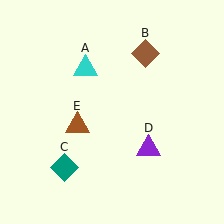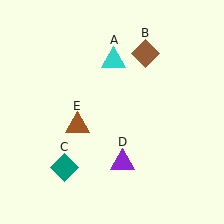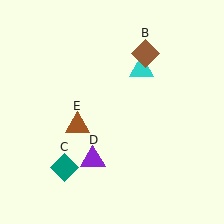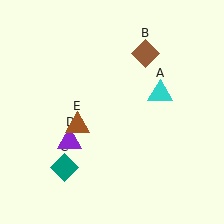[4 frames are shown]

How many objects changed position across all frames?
2 objects changed position: cyan triangle (object A), purple triangle (object D).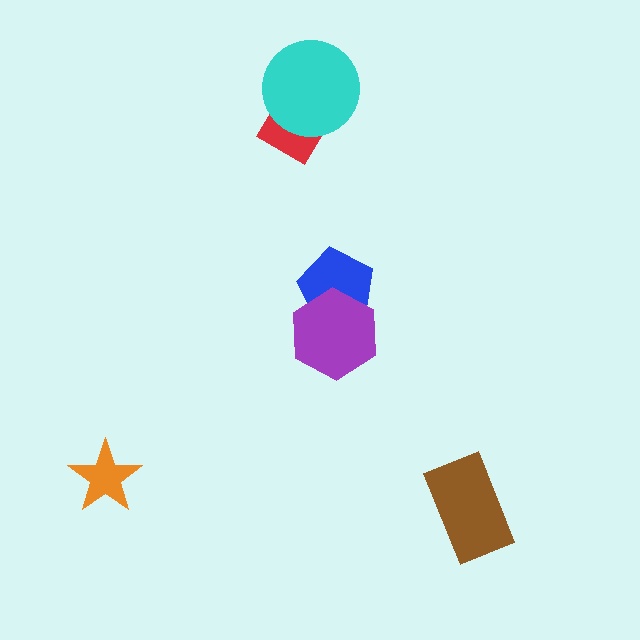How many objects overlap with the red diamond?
1 object overlaps with the red diamond.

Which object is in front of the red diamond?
The cyan circle is in front of the red diamond.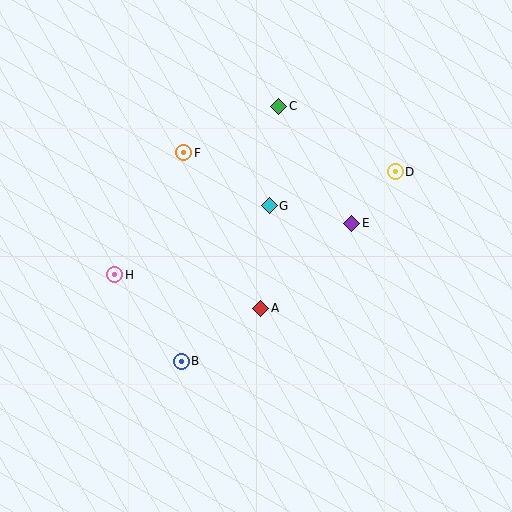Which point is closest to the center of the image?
Point G at (269, 206) is closest to the center.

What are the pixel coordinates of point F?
Point F is at (184, 153).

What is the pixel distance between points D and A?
The distance between D and A is 192 pixels.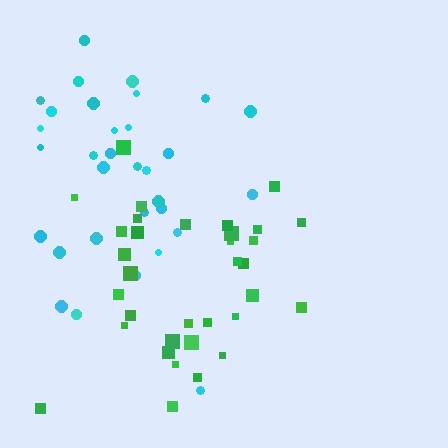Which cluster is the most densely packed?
Green.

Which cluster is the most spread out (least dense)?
Cyan.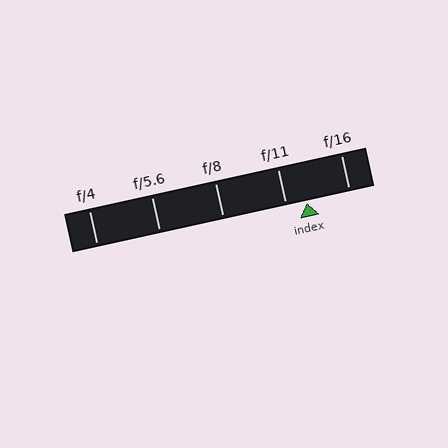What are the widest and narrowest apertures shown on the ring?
The widest aperture shown is f/4 and the narrowest is f/16.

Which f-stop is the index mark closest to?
The index mark is closest to f/11.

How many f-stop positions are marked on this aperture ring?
There are 5 f-stop positions marked.